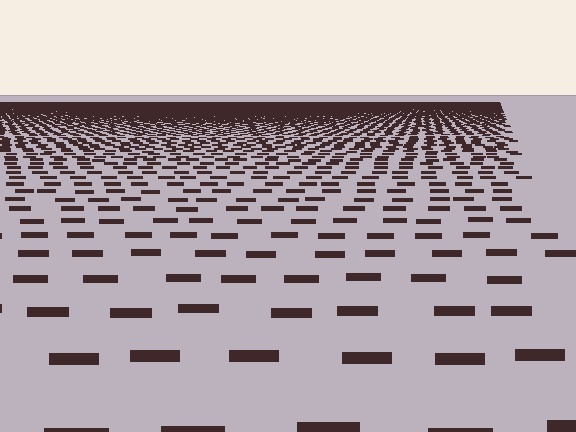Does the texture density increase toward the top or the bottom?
Density increases toward the top.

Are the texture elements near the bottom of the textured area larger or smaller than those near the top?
Larger. Near the bottom, elements are closer to the viewer and appear at a bigger on-screen size.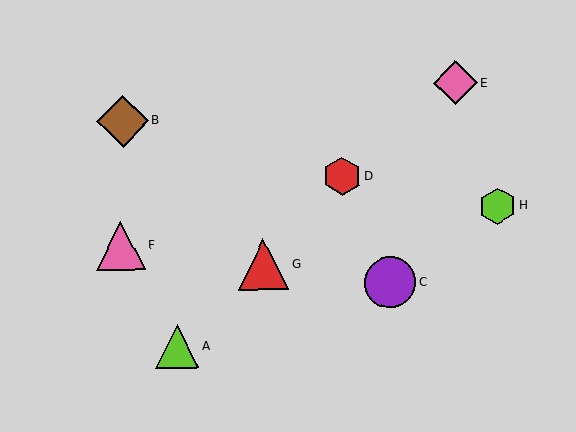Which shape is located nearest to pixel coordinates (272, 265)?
The red triangle (labeled G) at (263, 264) is nearest to that location.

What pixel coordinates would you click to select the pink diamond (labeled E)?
Click at (455, 83) to select the pink diamond E.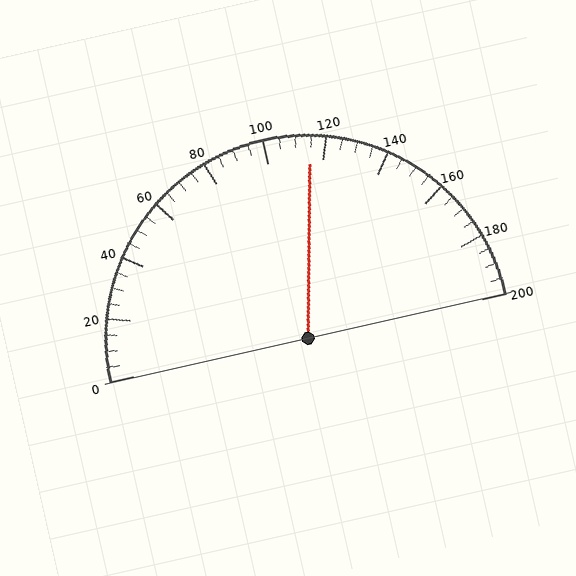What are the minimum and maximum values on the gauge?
The gauge ranges from 0 to 200.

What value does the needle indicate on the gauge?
The needle indicates approximately 115.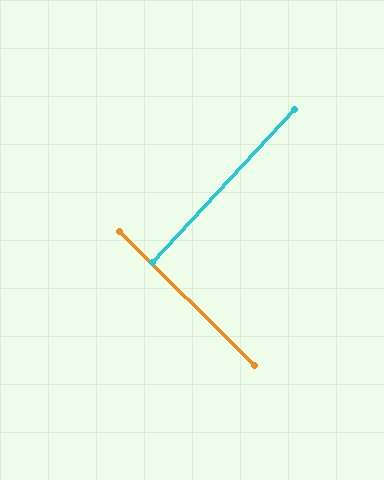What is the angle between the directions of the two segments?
Approximately 88 degrees.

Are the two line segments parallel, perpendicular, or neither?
Perpendicular — they meet at approximately 88°.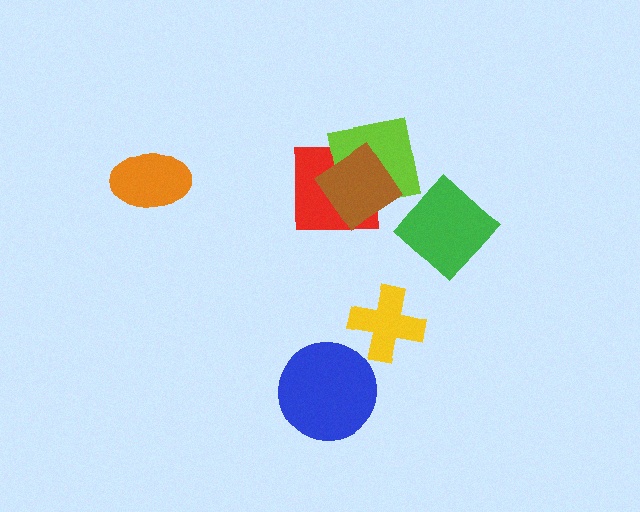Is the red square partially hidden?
Yes, it is partially covered by another shape.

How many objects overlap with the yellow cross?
0 objects overlap with the yellow cross.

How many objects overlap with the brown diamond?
2 objects overlap with the brown diamond.